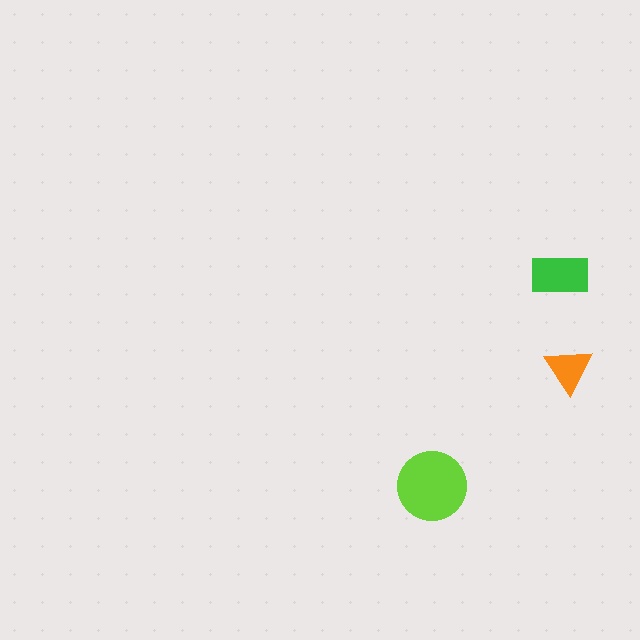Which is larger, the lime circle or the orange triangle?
The lime circle.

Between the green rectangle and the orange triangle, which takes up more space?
The green rectangle.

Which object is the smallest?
The orange triangle.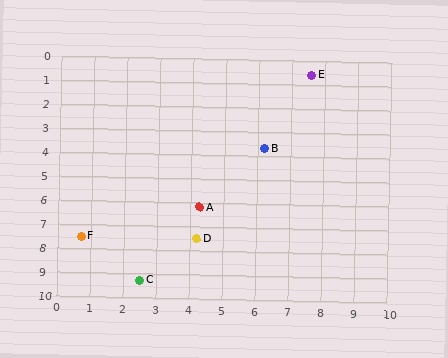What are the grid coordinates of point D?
Point D is at approximately (4.2, 7.5).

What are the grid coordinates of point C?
Point C is at approximately (2.5, 9.3).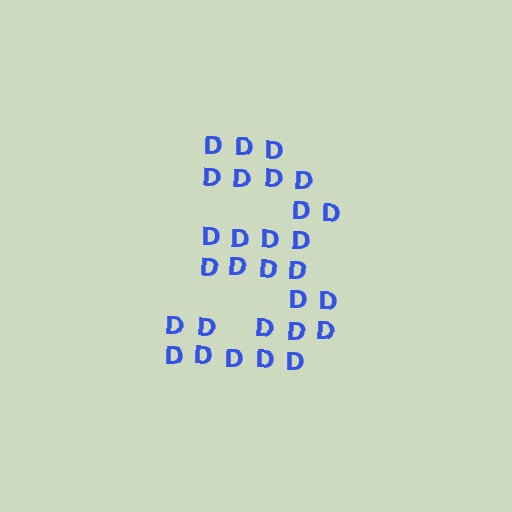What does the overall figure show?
The overall figure shows the digit 3.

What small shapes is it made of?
It is made of small letter D's.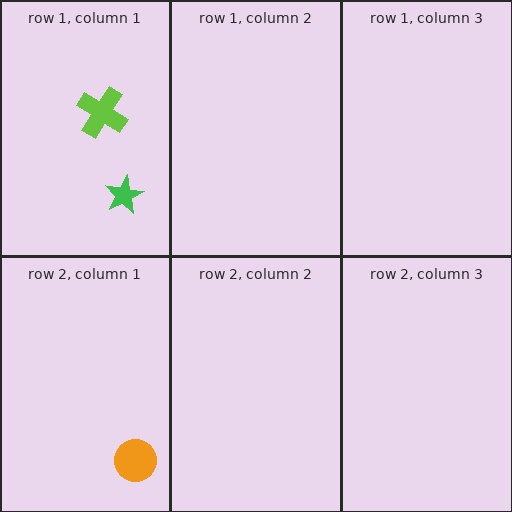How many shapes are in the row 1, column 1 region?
2.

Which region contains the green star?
The row 1, column 1 region.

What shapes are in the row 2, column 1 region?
The orange circle.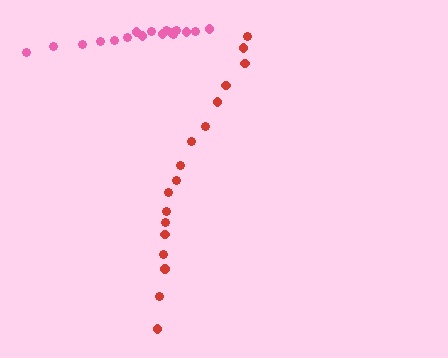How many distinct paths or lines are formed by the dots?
There are 2 distinct paths.